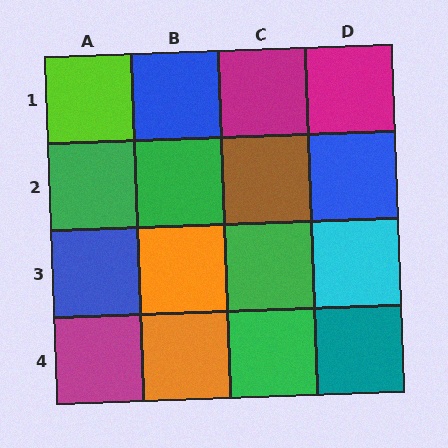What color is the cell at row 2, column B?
Green.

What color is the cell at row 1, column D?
Magenta.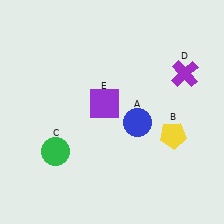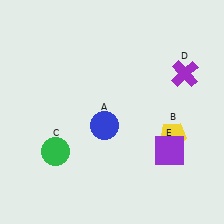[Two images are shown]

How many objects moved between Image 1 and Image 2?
2 objects moved between the two images.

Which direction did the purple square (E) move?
The purple square (E) moved right.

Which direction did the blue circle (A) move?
The blue circle (A) moved left.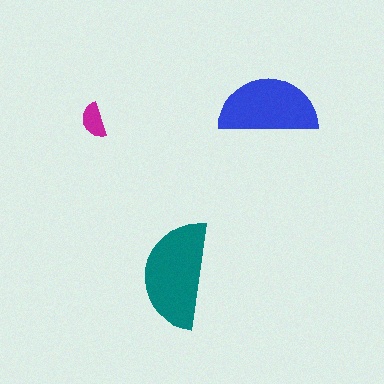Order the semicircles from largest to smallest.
the teal one, the blue one, the magenta one.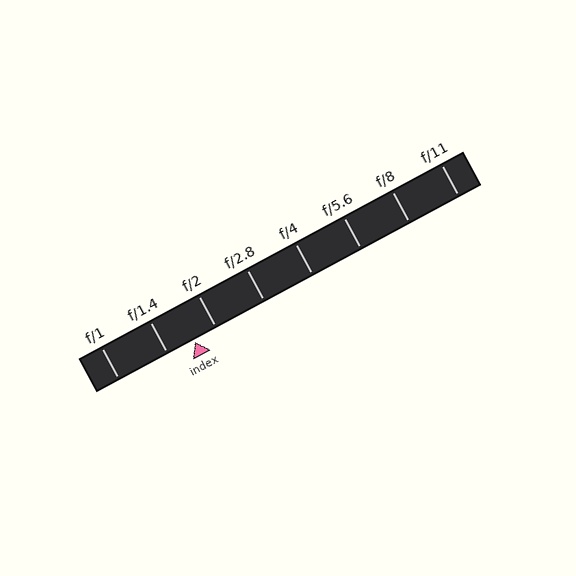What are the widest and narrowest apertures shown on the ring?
The widest aperture shown is f/1 and the narrowest is f/11.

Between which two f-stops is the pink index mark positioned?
The index mark is between f/1.4 and f/2.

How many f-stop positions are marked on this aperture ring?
There are 8 f-stop positions marked.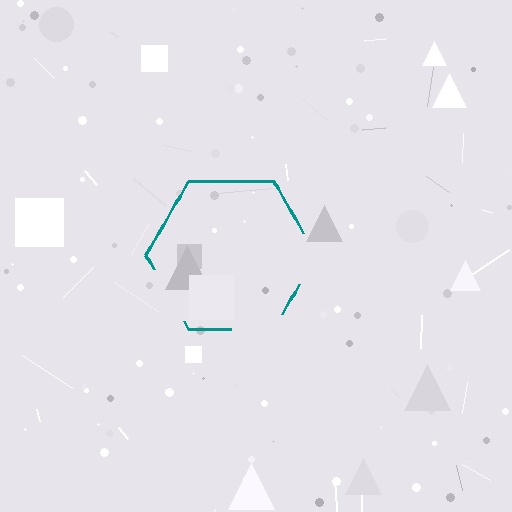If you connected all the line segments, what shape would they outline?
They would outline a hexagon.